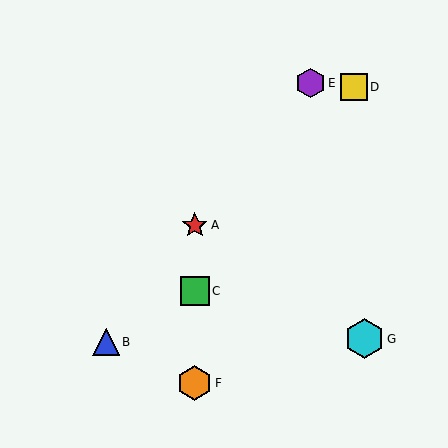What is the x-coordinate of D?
Object D is at x≈354.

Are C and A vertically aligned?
Yes, both are at x≈195.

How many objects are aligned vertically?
3 objects (A, C, F) are aligned vertically.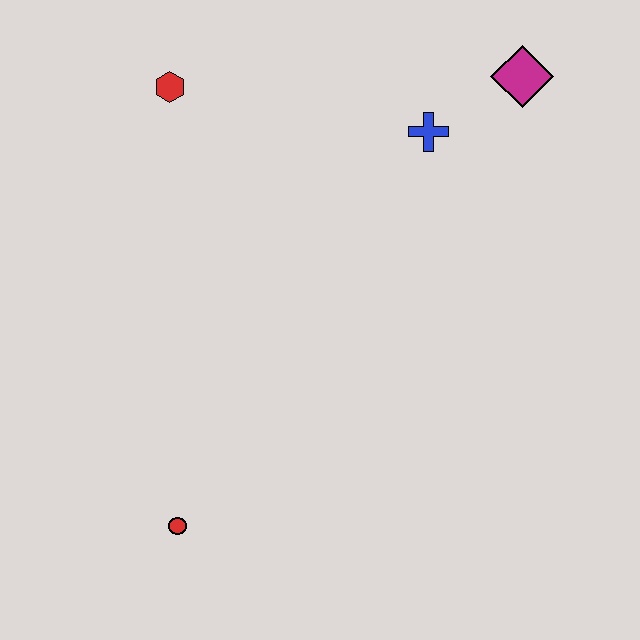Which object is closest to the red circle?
The red hexagon is closest to the red circle.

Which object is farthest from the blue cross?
The red circle is farthest from the blue cross.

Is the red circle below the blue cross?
Yes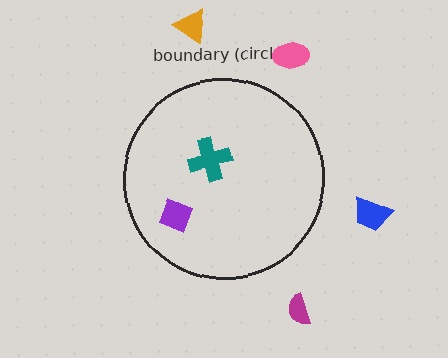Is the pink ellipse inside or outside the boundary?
Outside.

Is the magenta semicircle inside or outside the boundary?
Outside.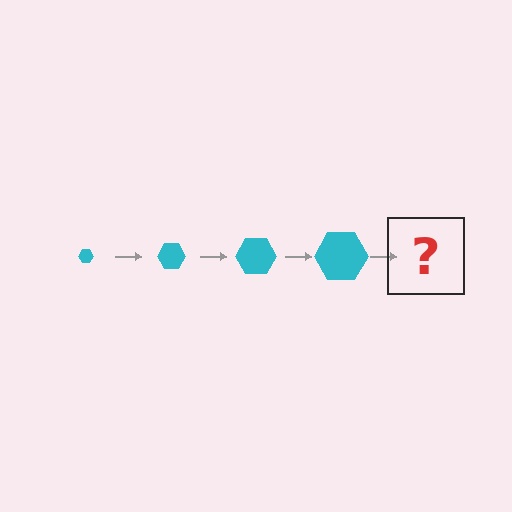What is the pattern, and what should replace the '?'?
The pattern is that the hexagon gets progressively larger each step. The '?' should be a cyan hexagon, larger than the previous one.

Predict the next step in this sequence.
The next step is a cyan hexagon, larger than the previous one.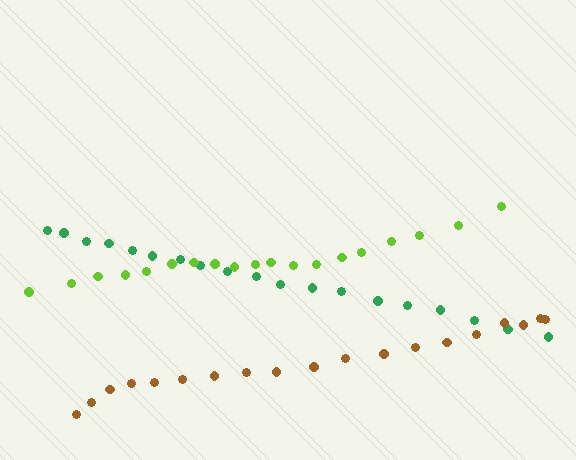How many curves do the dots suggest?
There are 3 distinct paths.